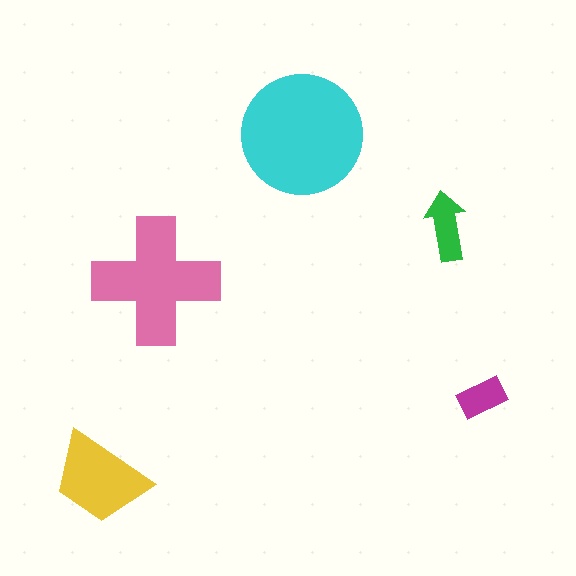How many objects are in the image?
There are 5 objects in the image.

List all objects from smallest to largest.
The magenta rectangle, the green arrow, the yellow trapezoid, the pink cross, the cyan circle.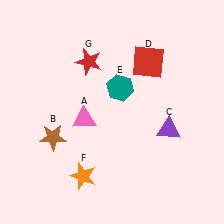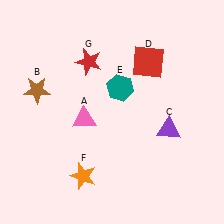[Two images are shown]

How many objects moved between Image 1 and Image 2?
1 object moved between the two images.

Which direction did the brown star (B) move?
The brown star (B) moved up.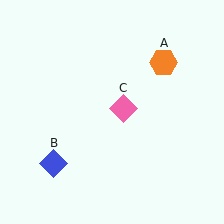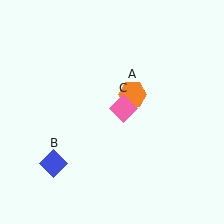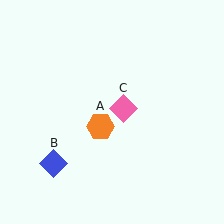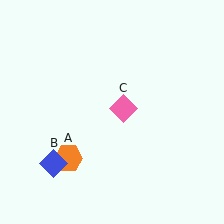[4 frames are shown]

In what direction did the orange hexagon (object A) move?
The orange hexagon (object A) moved down and to the left.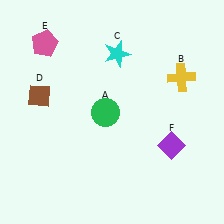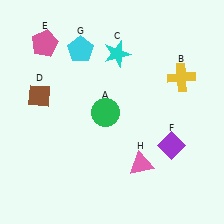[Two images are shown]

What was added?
A cyan pentagon (G), a pink triangle (H) were added in Image 2.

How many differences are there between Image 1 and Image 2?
There are 2 differences between the two images.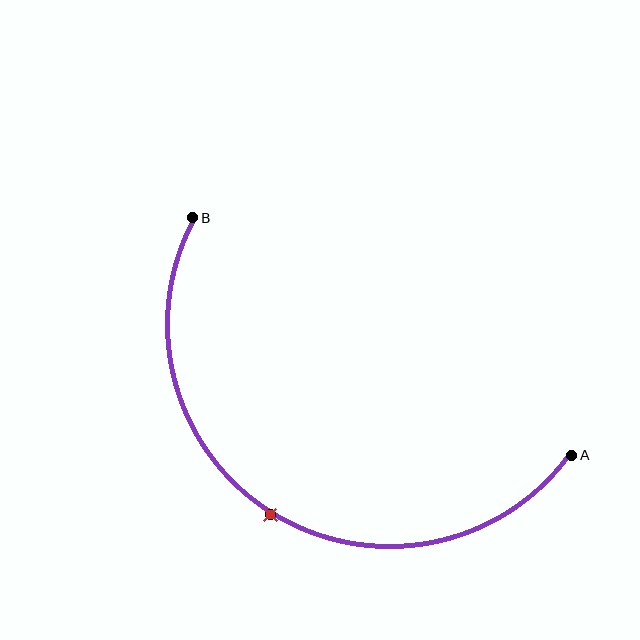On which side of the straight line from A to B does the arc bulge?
The arc bulges below the straight line connecting A and B.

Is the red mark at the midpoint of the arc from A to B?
Yes. The red mark lies on the arc at equal arc-length from both A and B — it is the arc midpoint.